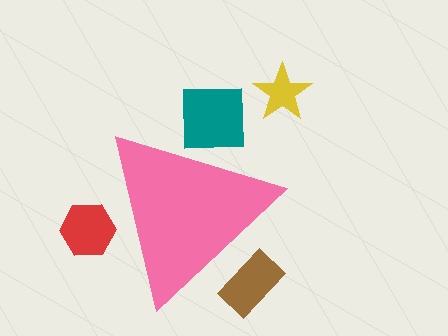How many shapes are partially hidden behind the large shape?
3 shapes are partially hidden.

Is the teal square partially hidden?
Yes, the teal square is partially hidden behind the pink triangle.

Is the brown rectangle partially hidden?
Yes, the brown rectangle is partially hidden behind the pink triangle.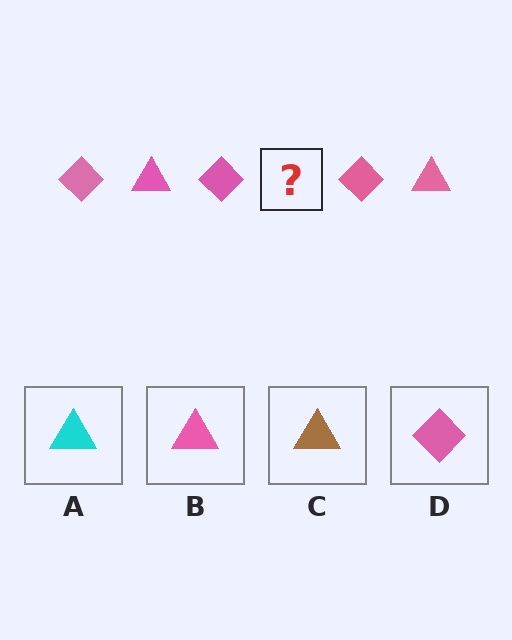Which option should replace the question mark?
Option B.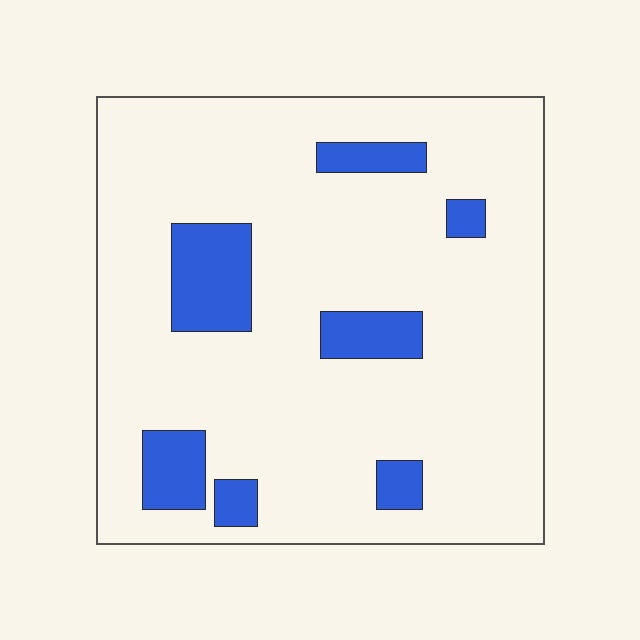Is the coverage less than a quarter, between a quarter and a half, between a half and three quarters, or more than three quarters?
Less than a quarter.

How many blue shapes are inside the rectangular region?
7.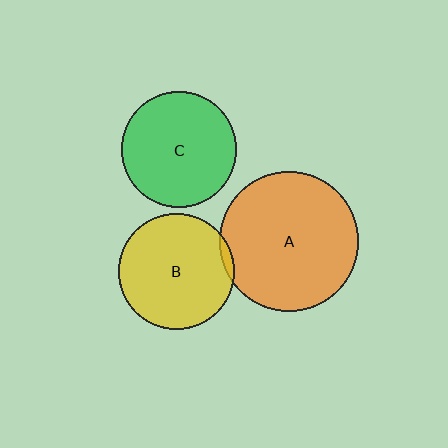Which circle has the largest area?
Circle A (orange).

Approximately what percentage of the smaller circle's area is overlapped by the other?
Approximately 5%.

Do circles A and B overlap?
Yes.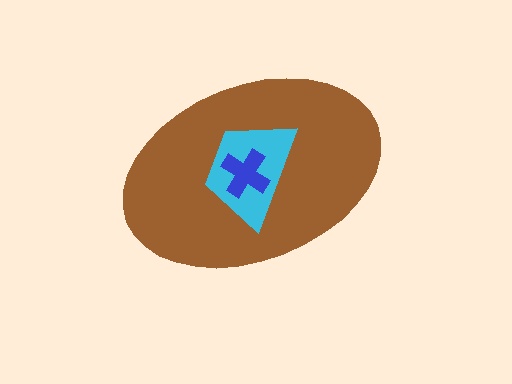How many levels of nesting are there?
3.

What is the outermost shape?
The brown ellipse.